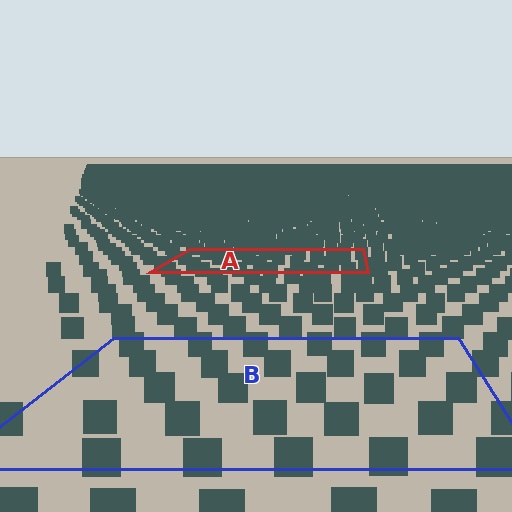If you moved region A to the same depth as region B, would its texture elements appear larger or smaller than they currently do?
They would appear larger. At a closer depth, the same texture elements are projected at a bigger on-screen size.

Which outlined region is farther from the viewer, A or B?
Region A is farther from the viewer — the texture elements inside it appear smaller and more densely packed.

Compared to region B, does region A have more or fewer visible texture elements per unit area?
Region A has more texture elements per unit area — they are packed more densely because it is farther away.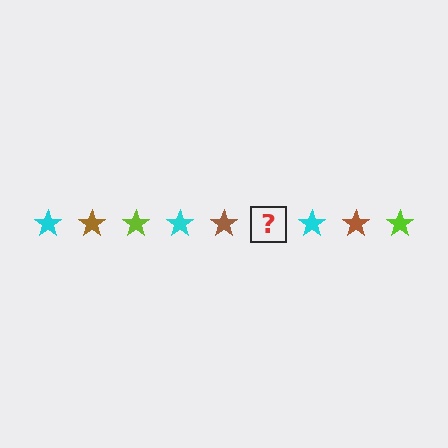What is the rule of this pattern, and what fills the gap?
The rule is that the pattern cycles through cyan, brown, lime stars. The gap should be filled with a lime star.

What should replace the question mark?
The question mark should be replaced with a lime star.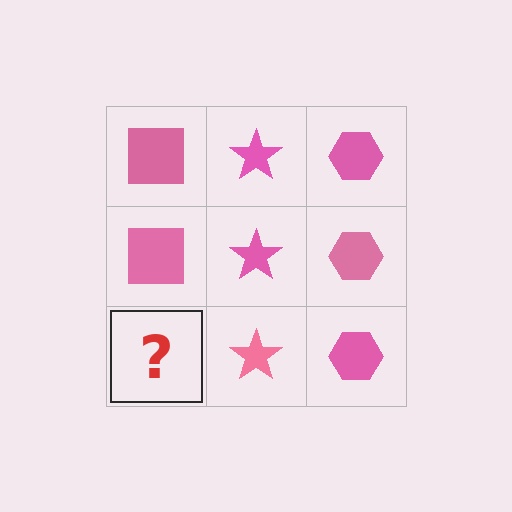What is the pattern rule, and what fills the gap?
The rule is that each column has a consistent shape. The gap should be filled with a pink square.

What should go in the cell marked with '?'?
The missing cell should contain a pink square.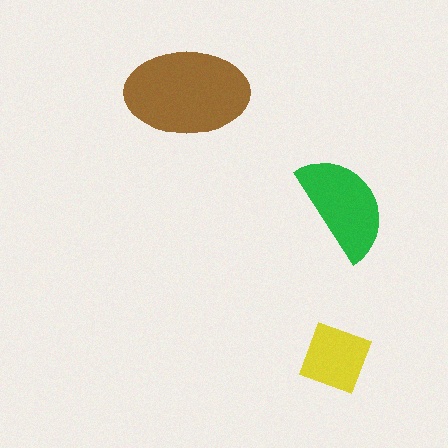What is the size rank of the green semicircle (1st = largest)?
2nd.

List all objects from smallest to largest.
The yellow square, the green semicircle, the brown ellipse.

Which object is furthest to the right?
The green semicircle is rightmost.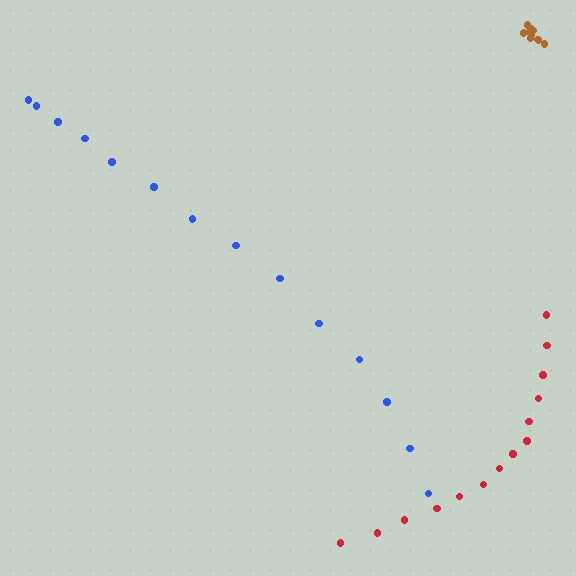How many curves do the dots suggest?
There are 3 distinct paths.